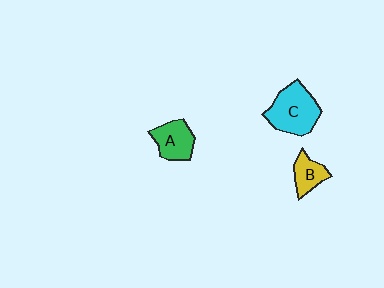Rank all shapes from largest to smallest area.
From largest to smallest: C (cyan), A (green), B (yellow).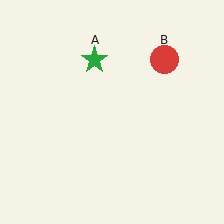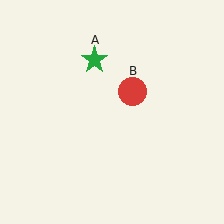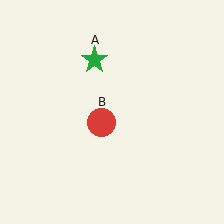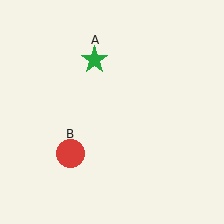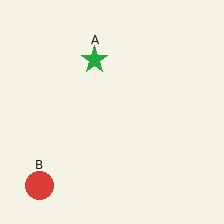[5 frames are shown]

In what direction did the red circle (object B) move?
The red circle (object B) moved down and to the left.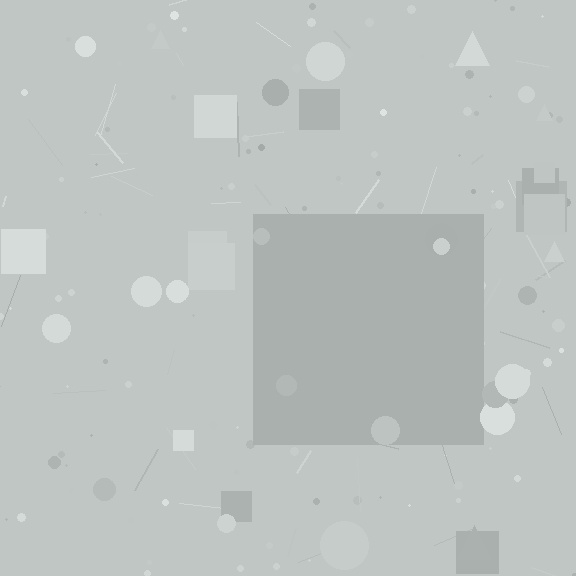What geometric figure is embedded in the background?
A square is embedded in the background.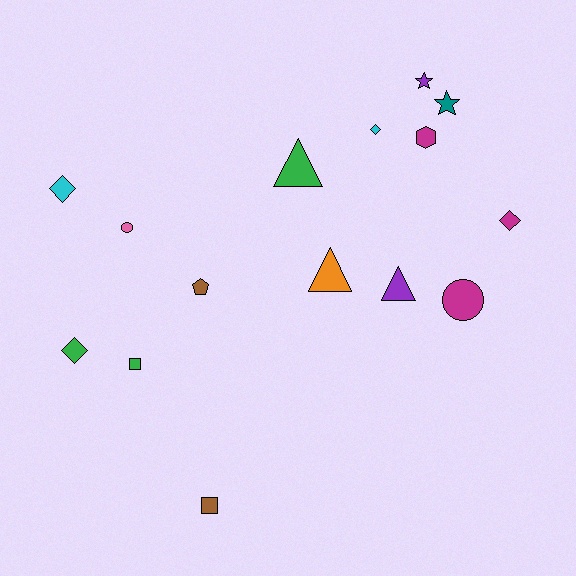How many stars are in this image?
There are 2 stars.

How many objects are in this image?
There are 15 objects.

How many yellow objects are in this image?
There are no yellow objects.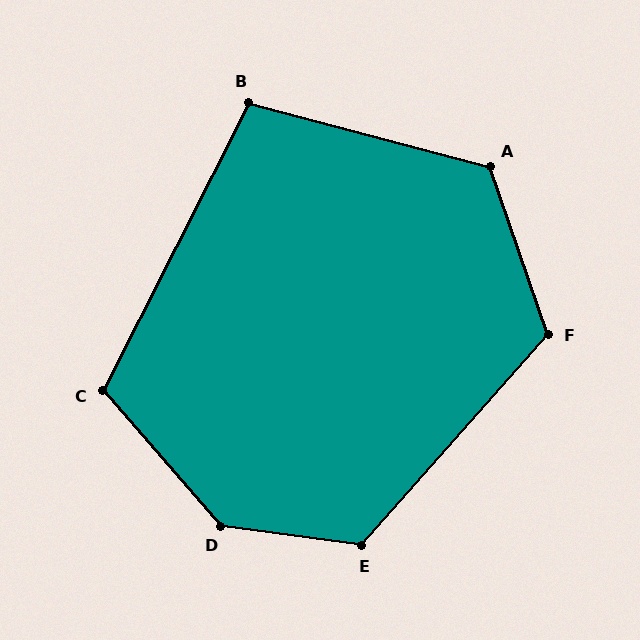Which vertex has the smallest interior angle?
B, at approximately 102 degrees.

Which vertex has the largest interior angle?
D, at approximately 139 degrees.